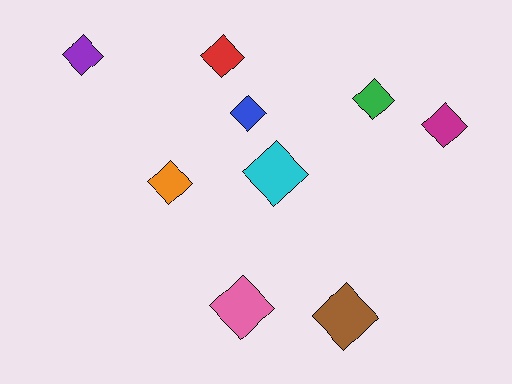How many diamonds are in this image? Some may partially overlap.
There are 9 diamonds.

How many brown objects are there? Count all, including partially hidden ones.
There is 1 brown object.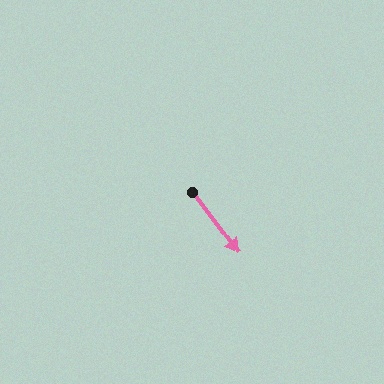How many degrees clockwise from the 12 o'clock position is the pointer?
Approximately 143 degrees.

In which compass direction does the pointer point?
Southeast.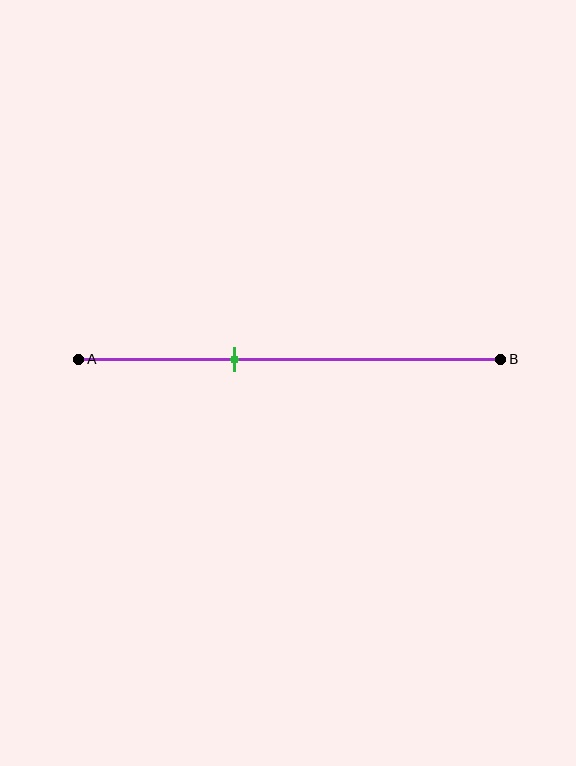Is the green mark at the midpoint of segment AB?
No, the mark is at about 35% from A, not at the 50% midpoint.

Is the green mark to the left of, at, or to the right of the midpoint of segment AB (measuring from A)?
The green mark is to the left of the midpoint of segment AB.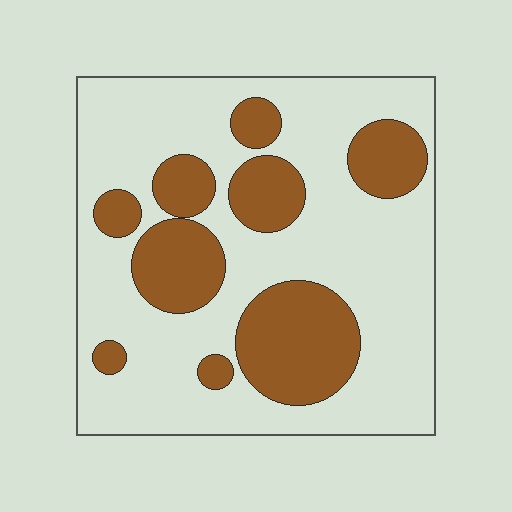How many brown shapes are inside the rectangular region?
9.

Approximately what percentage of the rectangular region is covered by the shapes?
Approximately 30%.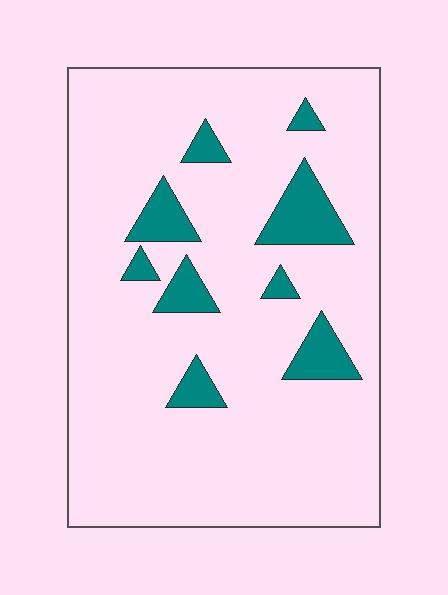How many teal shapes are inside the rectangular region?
9.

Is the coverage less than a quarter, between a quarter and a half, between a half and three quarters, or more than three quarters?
Less than a quarter.